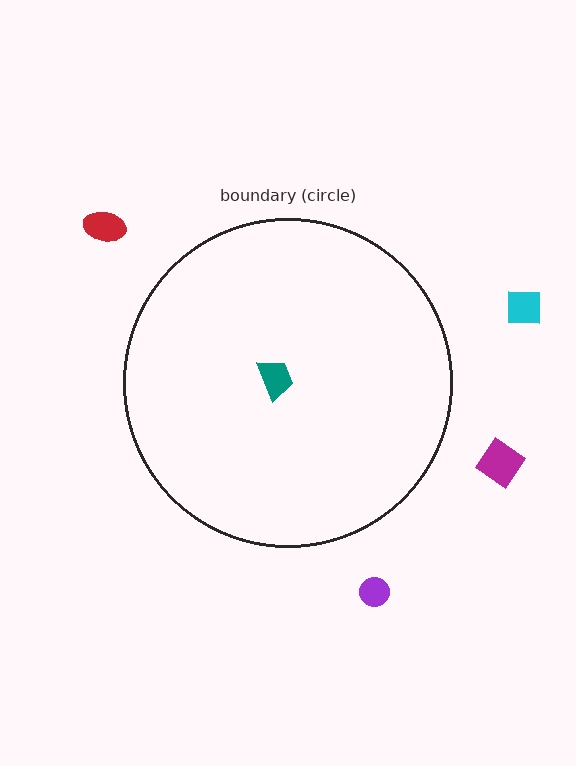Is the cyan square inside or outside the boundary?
Outside.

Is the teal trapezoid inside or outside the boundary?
Inside.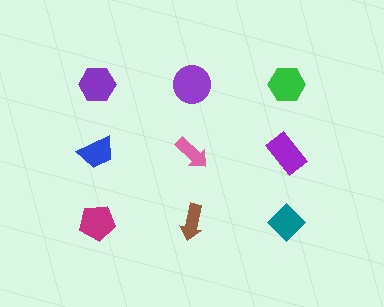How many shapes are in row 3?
3 shapes.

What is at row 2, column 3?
A purple rectangle.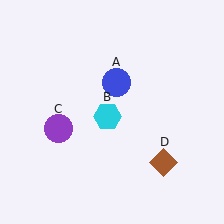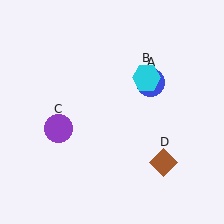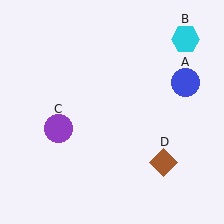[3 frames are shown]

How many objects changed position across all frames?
2 objects changed position: blue circle (object A), cyan hexagon (object B).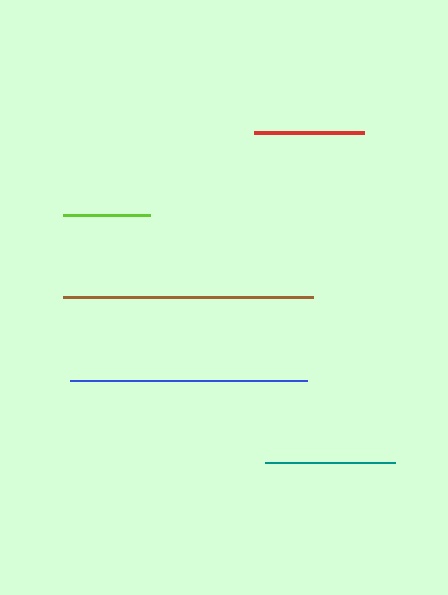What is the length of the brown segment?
The brown segment is approximately 250 pixels long.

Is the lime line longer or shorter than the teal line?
The teal line is longer than the lime line.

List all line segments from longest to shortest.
From longest to shortest: brown, blue, teal, red, lime.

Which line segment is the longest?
The brown line is the longest at approximately 250 pixels.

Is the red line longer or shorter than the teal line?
The teal line is longer than the red line.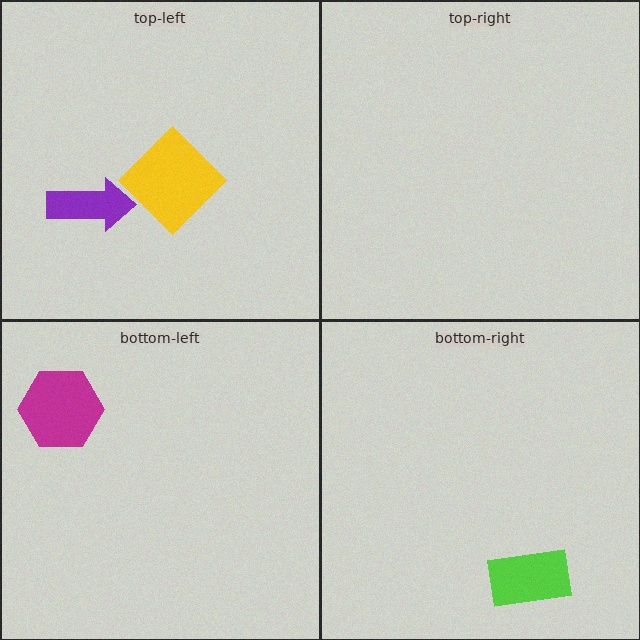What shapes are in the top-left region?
The purple arrow, the yellow diamond.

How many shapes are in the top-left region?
2.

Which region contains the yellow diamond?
The top-left region.